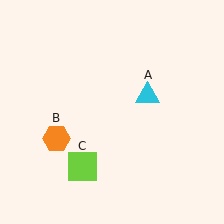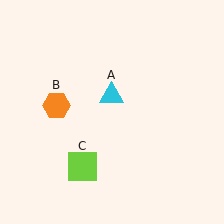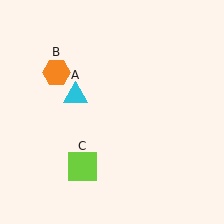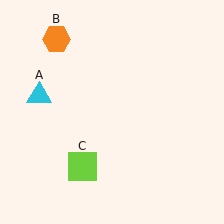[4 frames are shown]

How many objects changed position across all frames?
2 objects changed position: cyan triangle (object A), orange hexagon (object B).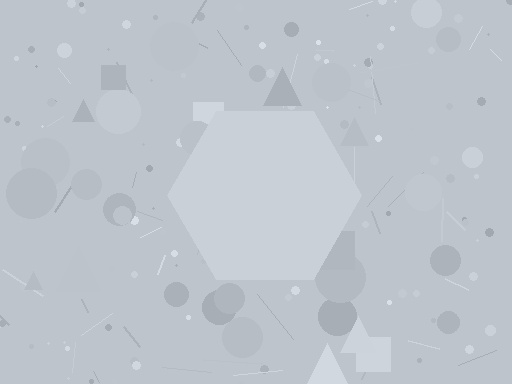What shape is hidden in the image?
A hexagon is hidden in the image.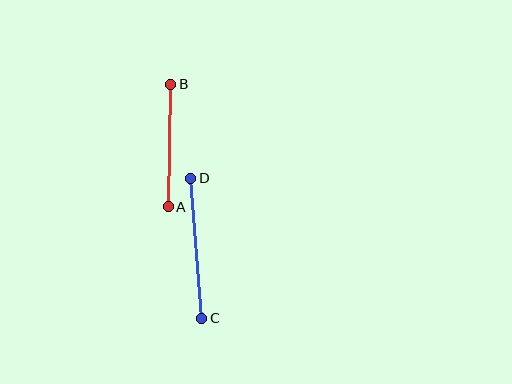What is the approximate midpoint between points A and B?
The midpoint is at approximately (170, 145) pixels.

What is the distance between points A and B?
The distance is approximately 122 pixels.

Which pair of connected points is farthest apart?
Points C and D are farthest apart.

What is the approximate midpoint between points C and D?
The midpoint is at approximately (196, 248) pixels.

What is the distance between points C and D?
The distance is approximately 141 pixels.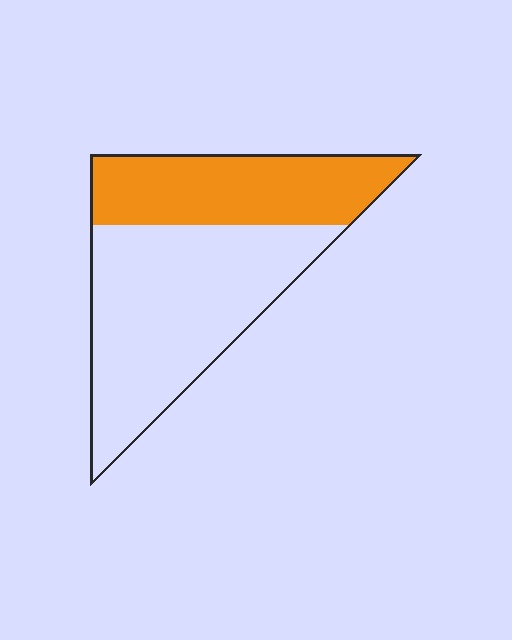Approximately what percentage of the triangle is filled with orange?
Approximately 40%.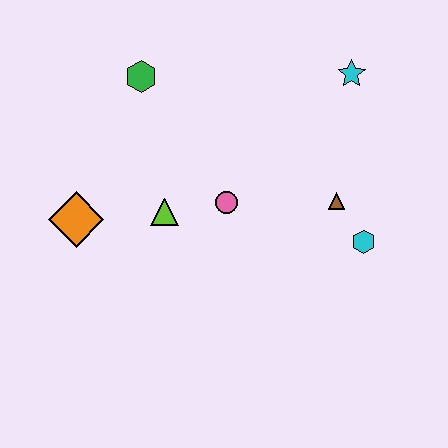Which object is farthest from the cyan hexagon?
The orange diamond is farthest from the cyan hexagon.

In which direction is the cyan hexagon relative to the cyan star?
The cyan hexagon is below the cyan star.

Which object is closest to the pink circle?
The lime triangle is closest to the pink circle.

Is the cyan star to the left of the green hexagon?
No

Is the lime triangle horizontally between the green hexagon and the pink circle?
Yes